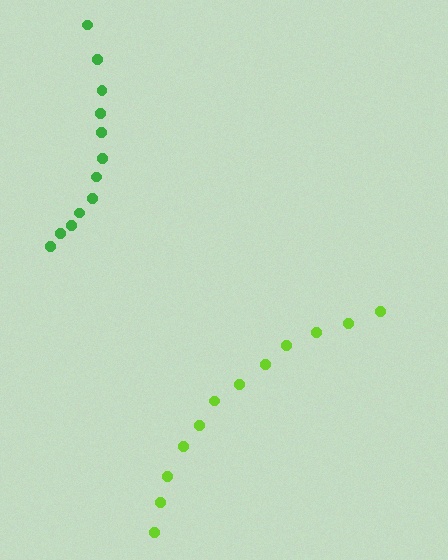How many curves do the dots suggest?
There are 2 distinct paths.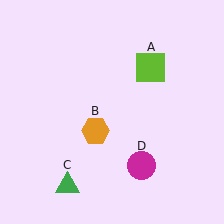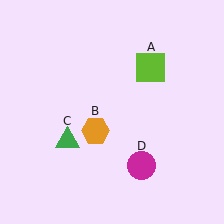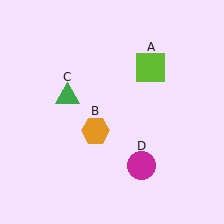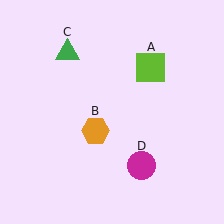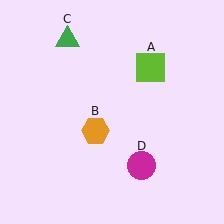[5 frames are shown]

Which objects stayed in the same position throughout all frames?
Lime square (object A) and orange hexagon (object B) and magenta circle (object D) remained stationary.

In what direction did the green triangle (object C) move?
The green triangle (object C) moved up.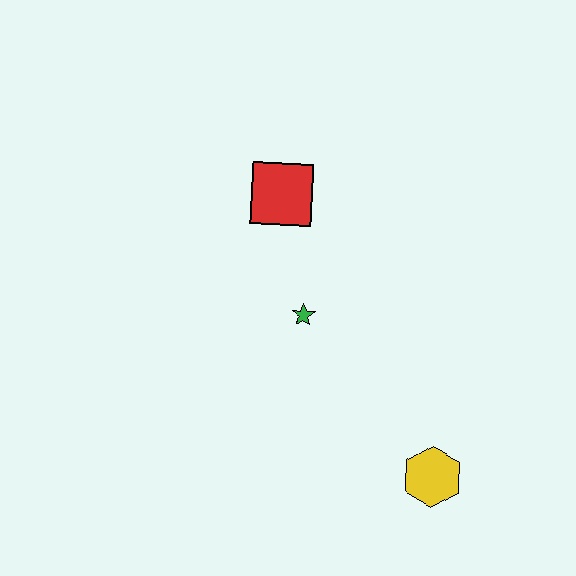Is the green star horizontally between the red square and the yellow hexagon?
Yes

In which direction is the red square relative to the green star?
The red square is above the green star.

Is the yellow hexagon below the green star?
Yes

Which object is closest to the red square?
The green star is closest to the red square.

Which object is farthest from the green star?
The yellow hexagon is farthest from the green star.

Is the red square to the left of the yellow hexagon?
Yes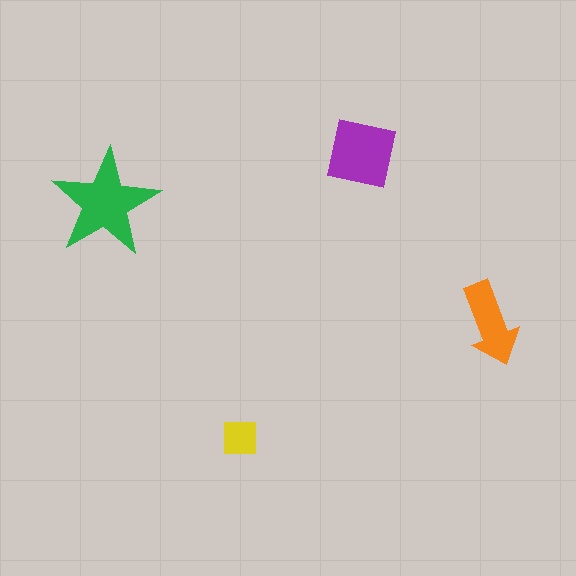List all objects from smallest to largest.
The yellow square, the orange arrow, the purple square, the green star.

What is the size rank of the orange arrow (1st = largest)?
3rd.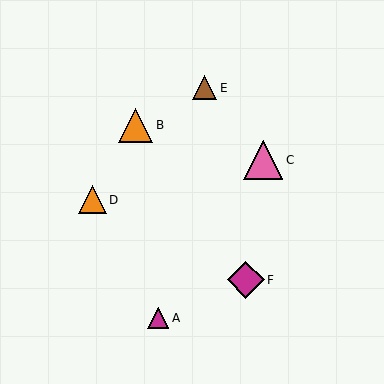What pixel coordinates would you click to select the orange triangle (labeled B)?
Click at (136, 125) to select the orange triangle B.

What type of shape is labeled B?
Shape B is an orange triangle.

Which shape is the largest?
The pink triangle (labeled C) is the largest.